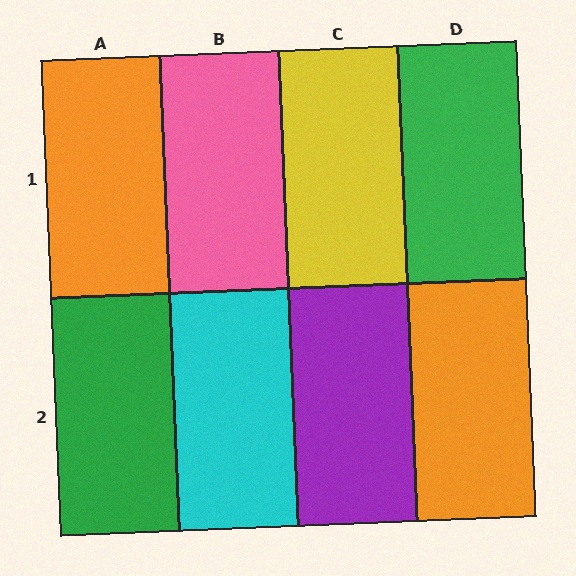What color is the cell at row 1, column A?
Orange.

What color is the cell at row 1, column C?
Yellow.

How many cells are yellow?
1 cell is yellow.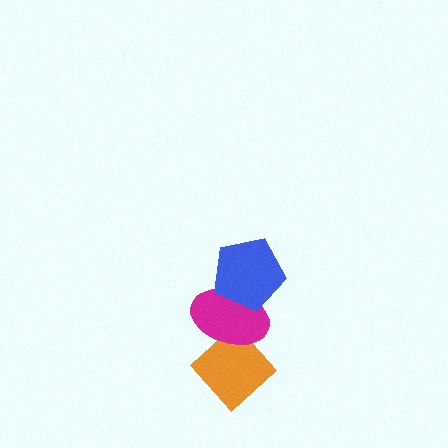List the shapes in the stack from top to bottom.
From top to bottom: the blue pentagon, the magenta ellipse, the orange diamond.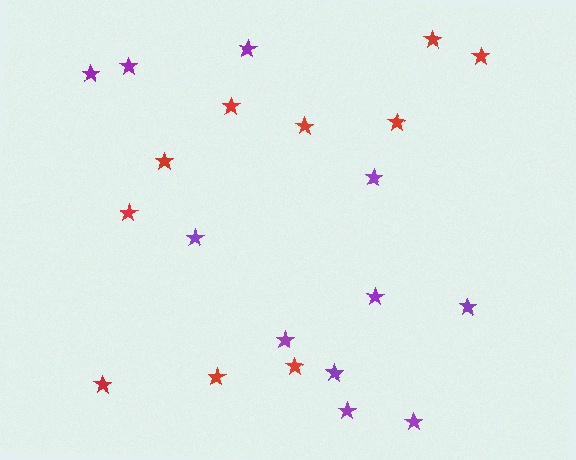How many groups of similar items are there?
There are 2 groups: one group of purple stars (11) and one group of red stars (10).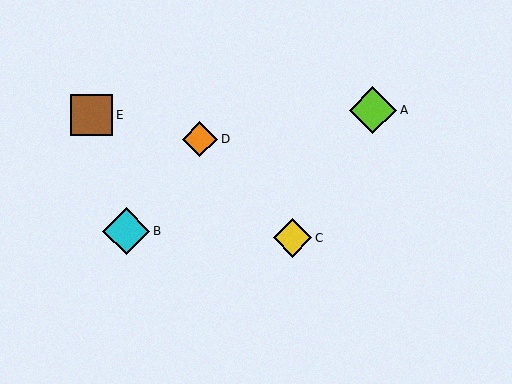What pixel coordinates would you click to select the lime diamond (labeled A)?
Click at (373, 110) to select the lime diamond A.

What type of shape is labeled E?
Shape E is a brown square.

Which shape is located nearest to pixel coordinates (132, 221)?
The cyan diamond (labeled B) at (126, 231) is nearest to that location.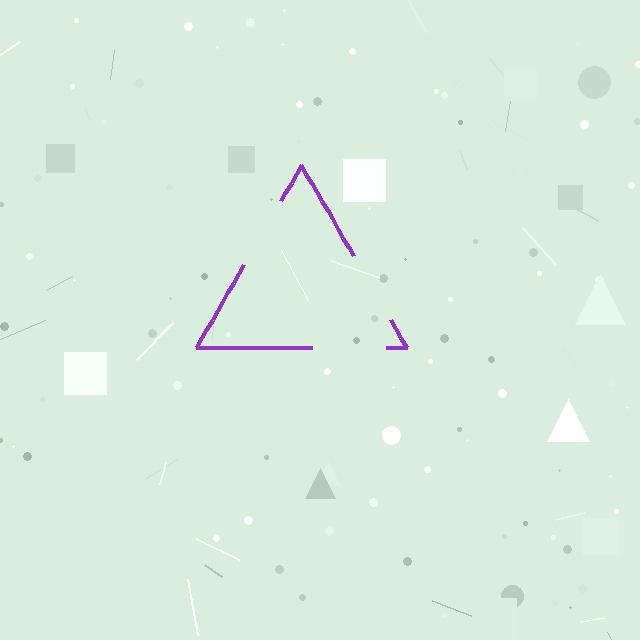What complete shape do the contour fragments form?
The contour fragments form a triangle.